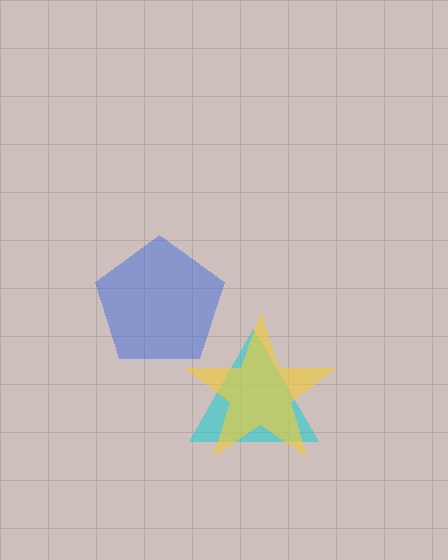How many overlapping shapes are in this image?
There are 3 overlapping shapes in the image.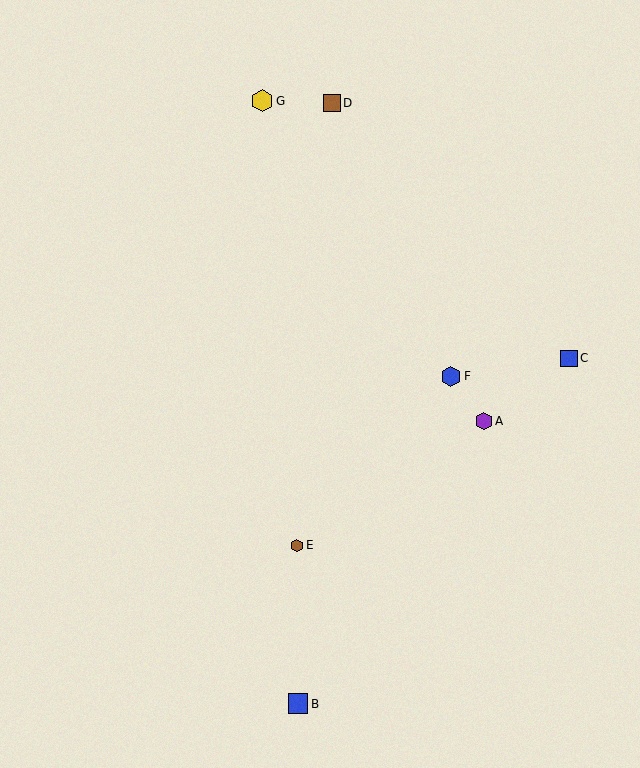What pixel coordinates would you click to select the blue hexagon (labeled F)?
Click at (451, 376) to select the blue hexagon F.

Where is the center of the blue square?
The center of the blue square is at (298, 704).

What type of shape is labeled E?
Shape E is a brown hexagon.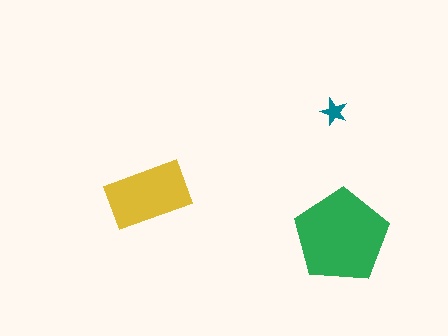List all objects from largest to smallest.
The green pentagon, the yellow rectangle, the teal star.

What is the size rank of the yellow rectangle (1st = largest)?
2nd.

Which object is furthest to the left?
The yellow rectangle is leftmost.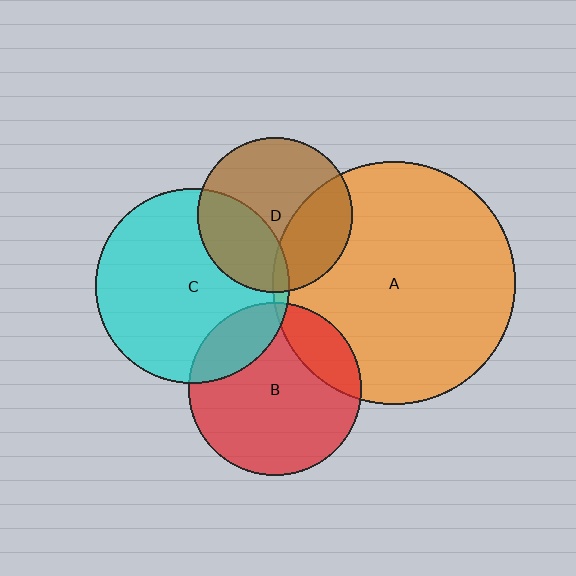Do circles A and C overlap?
Yes.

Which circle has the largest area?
Circle A (orange).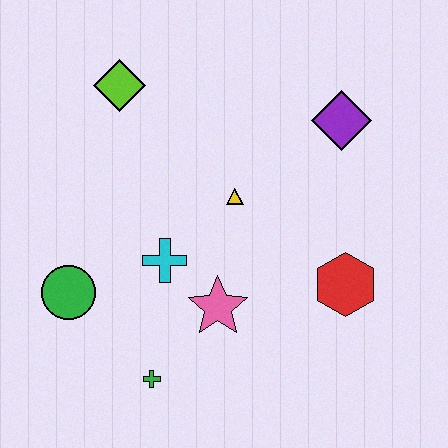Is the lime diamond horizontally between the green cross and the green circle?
Yes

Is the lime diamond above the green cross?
Yes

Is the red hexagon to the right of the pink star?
Yes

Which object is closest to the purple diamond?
The yellow triangle is closest to the purple diamond.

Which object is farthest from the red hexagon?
The lime diamond is farthest from the red hexagon.